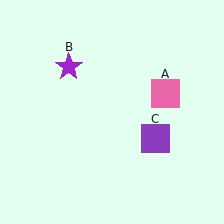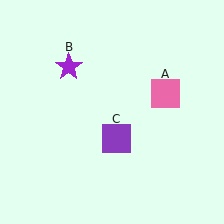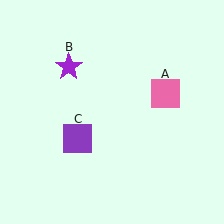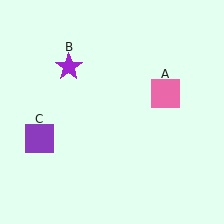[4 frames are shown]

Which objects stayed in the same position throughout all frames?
Pink square (object A) and purple star (object B) remained stationary.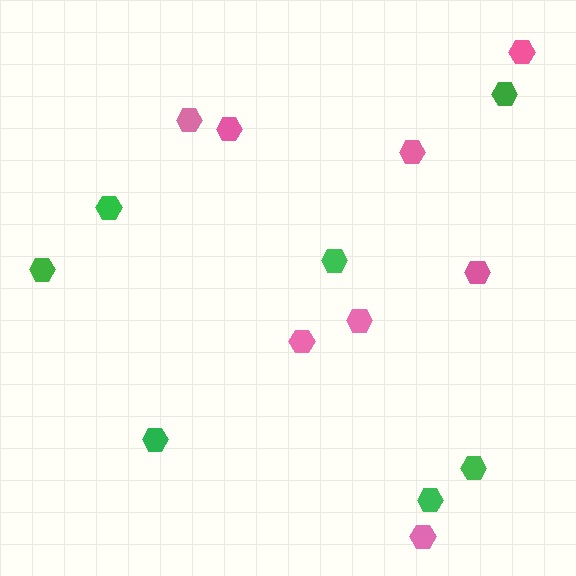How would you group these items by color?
There are 2 groups: one group of green hexagons (7) and one group of pink hexagons (8).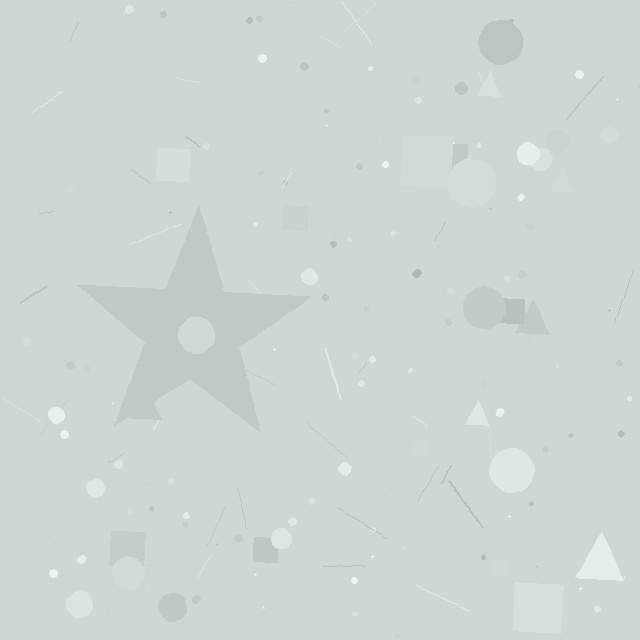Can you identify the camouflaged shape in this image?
The camouflaged shape is a star.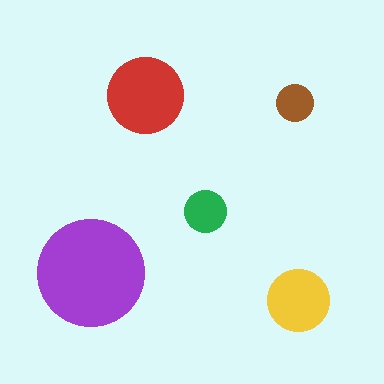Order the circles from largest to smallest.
the purple one, the red one, the yellow one, the green one, the brown one.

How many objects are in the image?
There are 5 objects in the image.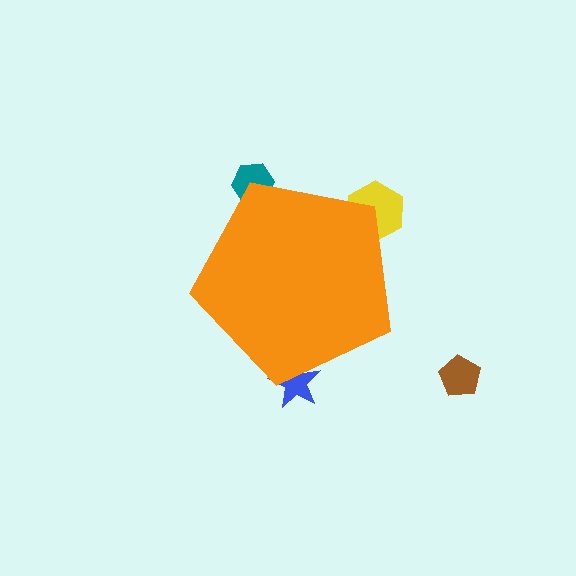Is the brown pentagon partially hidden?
No, the brown pentagon is fully visible.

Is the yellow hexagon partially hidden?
Yes, the yellow hexagon is partially hidden behind the orange pentagon.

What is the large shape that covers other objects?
An orange pentagon.